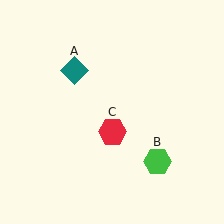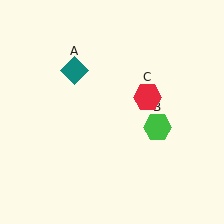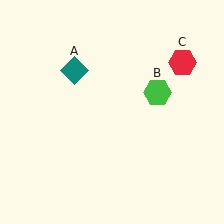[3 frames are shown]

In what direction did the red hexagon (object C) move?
The red hexagon (object C) moved up and to the right.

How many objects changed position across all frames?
2 objects changed position: green hexagon (object B), red hexagon (object C).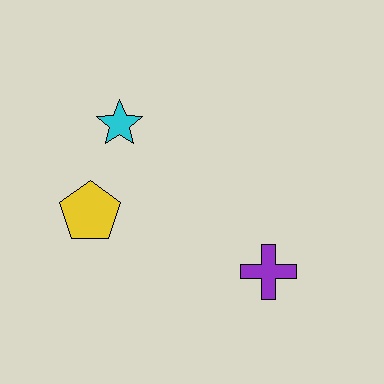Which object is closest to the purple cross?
The yellow pentagon is closest to the purple cross.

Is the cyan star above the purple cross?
Yes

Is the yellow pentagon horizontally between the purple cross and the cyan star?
No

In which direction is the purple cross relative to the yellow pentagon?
The purple cross is to the right of the yellow pentagon.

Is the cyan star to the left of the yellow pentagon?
No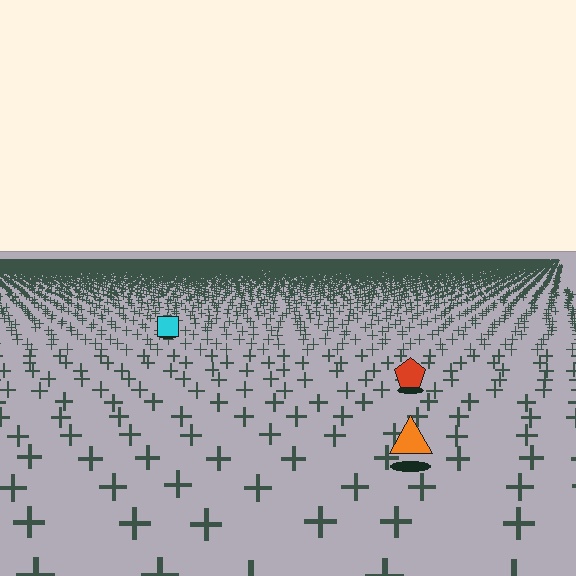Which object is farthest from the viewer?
The cyan square is farthest from the viewer. It appears smaller and the ground texture around it is denser.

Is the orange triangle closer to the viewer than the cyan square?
Yes. The orange triangle is closer — you can tell from the texture gradient: the ground texture is coarser near it.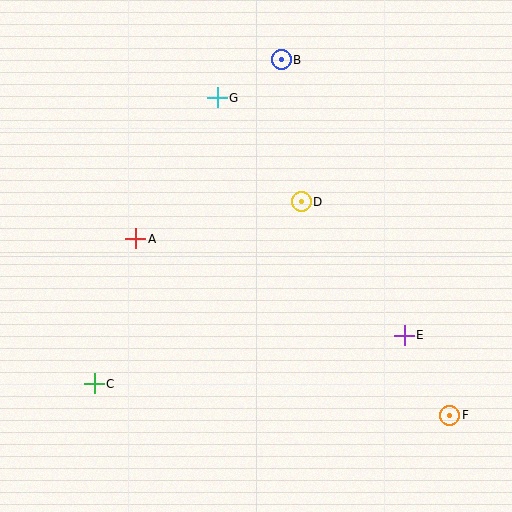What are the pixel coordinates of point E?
Point E is at (404, 335).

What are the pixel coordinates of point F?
Point F is at (450, 415).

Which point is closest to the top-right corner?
Point B is closest to the top-right corner.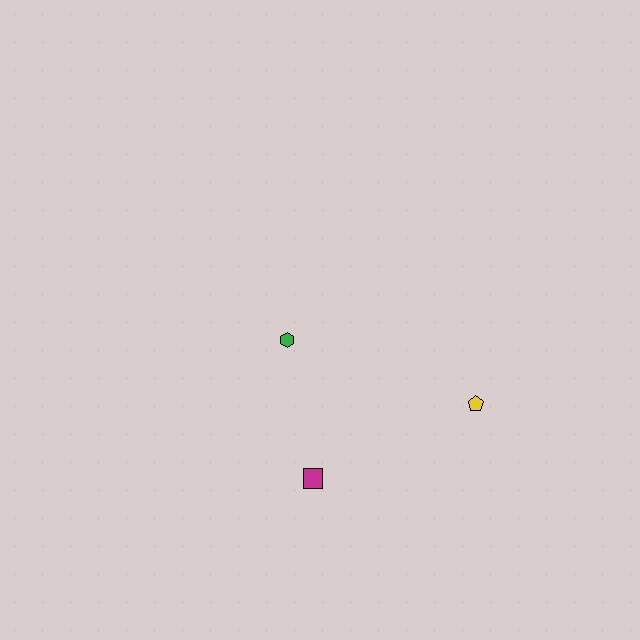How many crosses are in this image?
There are no crosses.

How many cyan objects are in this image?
There are no cyan objects.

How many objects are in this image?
There are 3 objects.